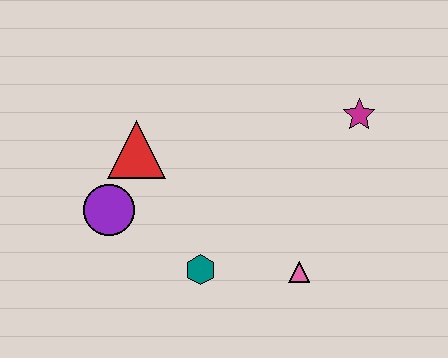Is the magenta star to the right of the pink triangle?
Yes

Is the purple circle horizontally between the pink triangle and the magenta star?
No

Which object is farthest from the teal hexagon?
The magenta star is farthest from the teal hexagon.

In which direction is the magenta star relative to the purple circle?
The magenta star is to the right of the purple circle.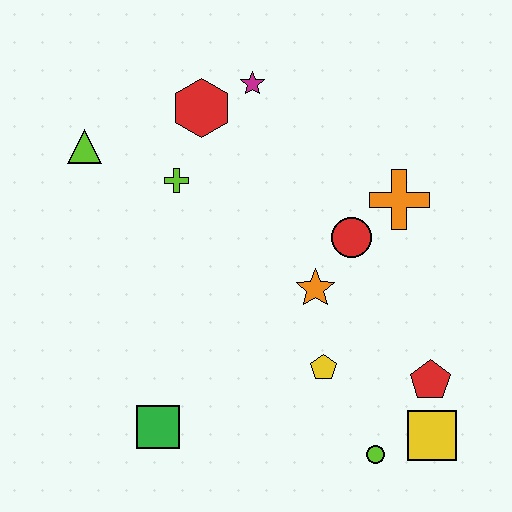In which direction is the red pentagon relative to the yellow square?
The red pentagon is above the yellow square.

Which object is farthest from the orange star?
The lime triangle is farthest from the orange star.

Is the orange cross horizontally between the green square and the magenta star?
No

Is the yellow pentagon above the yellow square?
Yes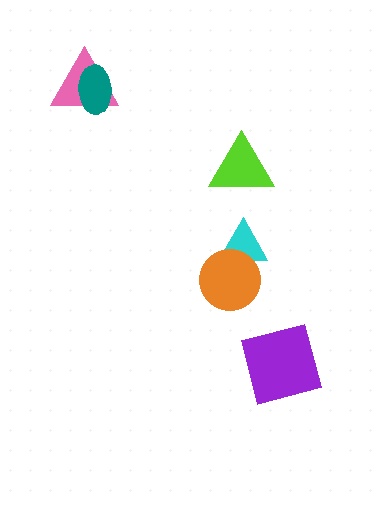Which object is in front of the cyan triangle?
The orange circle is in front of the cyan triangle.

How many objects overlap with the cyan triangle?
1 object overlaps with the cyan triangle.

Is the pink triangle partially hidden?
Yes, it is partially covered by another shape.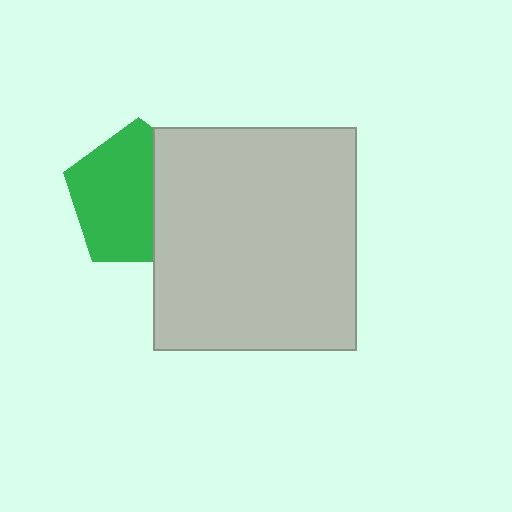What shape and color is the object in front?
The object in front is a light gray rectangle.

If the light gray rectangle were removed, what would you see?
You would see the complete green pentagon.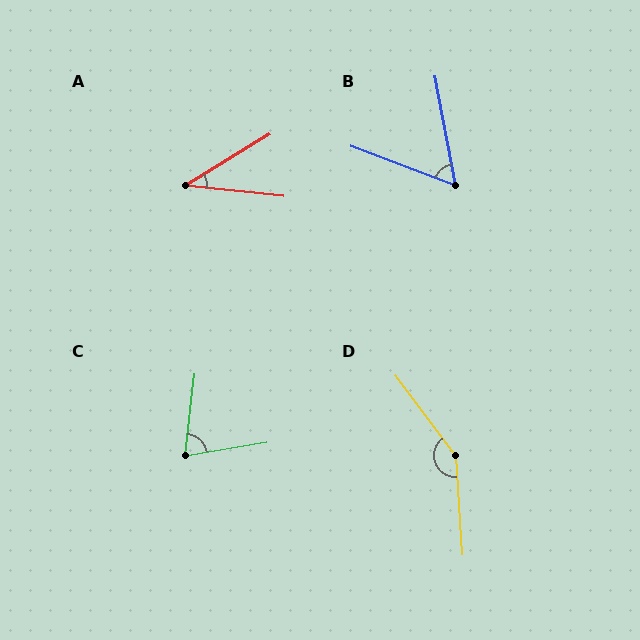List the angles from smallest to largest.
A (38°), B (59°), C (73°), D (147°).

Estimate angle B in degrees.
Approximately 59 degrees.